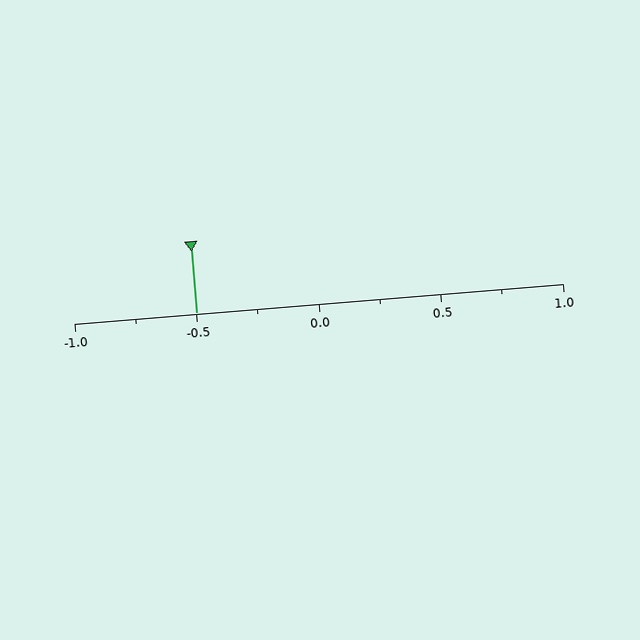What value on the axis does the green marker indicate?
The marker indicates approximately -0.5.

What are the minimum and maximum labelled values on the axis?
The axis runs from -1.0 to 1.0.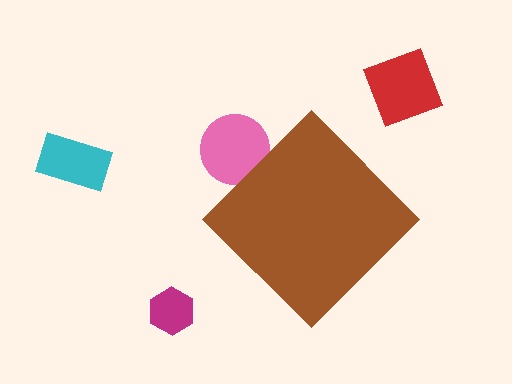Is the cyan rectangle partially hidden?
No, the cyan rectangle is fully visible.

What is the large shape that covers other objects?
A brown diamond.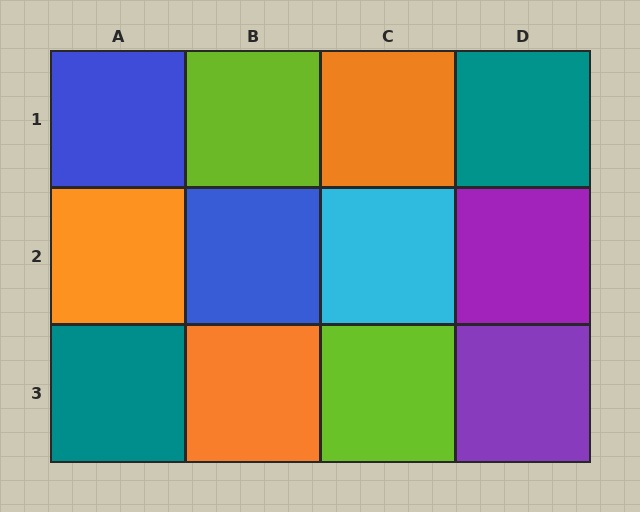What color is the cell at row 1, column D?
Teal.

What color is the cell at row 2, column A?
Orange.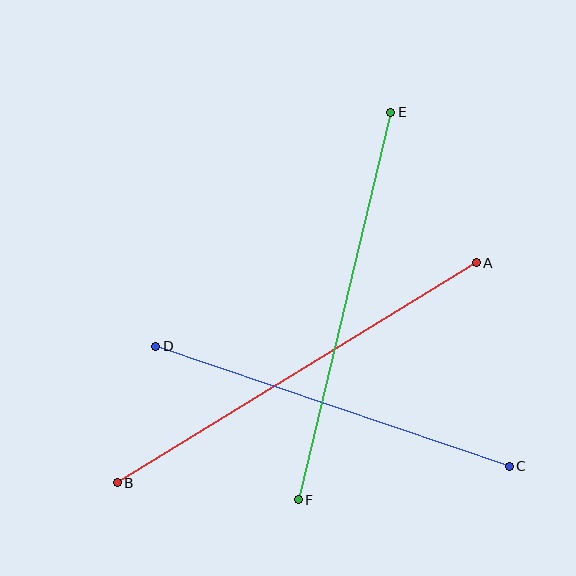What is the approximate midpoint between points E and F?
The midpoint is at approximately (344, 306) pixels.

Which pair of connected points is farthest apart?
Points A and B are farthest apart.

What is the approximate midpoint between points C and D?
The midpoint is at approximately (333, 406) pixels.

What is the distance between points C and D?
The distance is approximately 373 pixels.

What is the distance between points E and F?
The distance is approximately 398 pixels.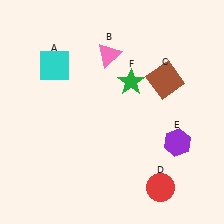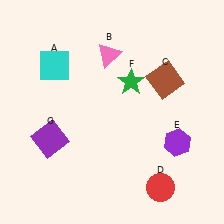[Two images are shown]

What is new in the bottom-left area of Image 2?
A purple square (G) was added in the bottom-left area of Image 2.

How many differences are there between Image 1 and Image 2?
There is 1 difference between the two images.